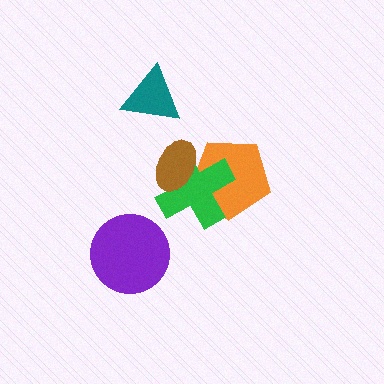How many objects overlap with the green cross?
2 objects overlap with the green cross.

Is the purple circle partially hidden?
No, no other shape covers it.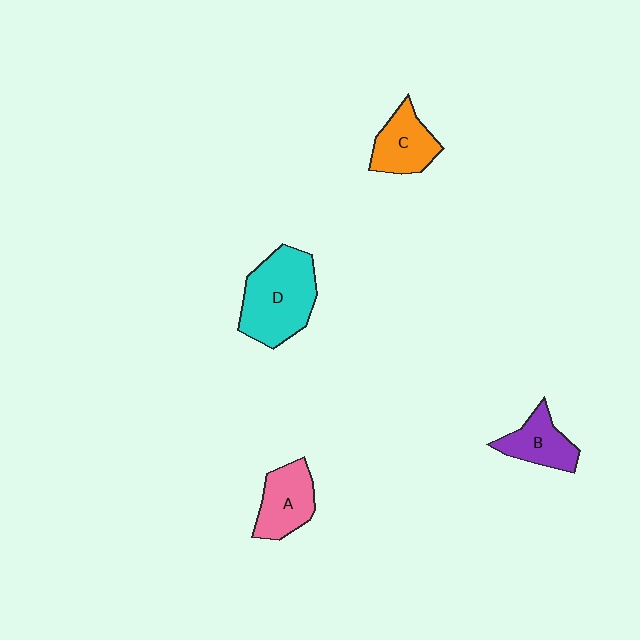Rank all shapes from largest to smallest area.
From largest to smallest: D (cyan), A (pink), C (orange), B (purple).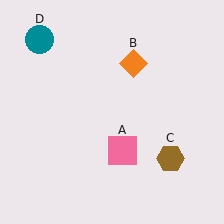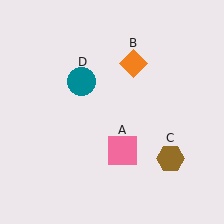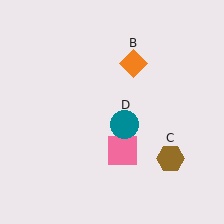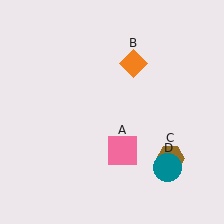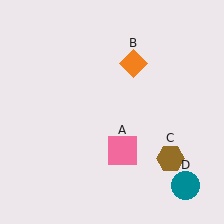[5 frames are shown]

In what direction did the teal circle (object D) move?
The teal circle (object D) moved down and to the right.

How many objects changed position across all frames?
1 object changed position: teal circle (object D).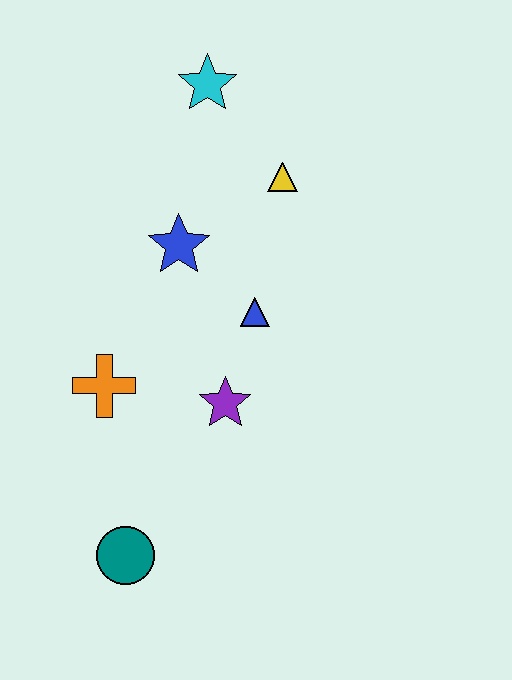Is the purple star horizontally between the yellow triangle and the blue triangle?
No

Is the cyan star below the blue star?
No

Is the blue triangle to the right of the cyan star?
Yes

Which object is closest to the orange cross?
The purple star is closest to the orange cross.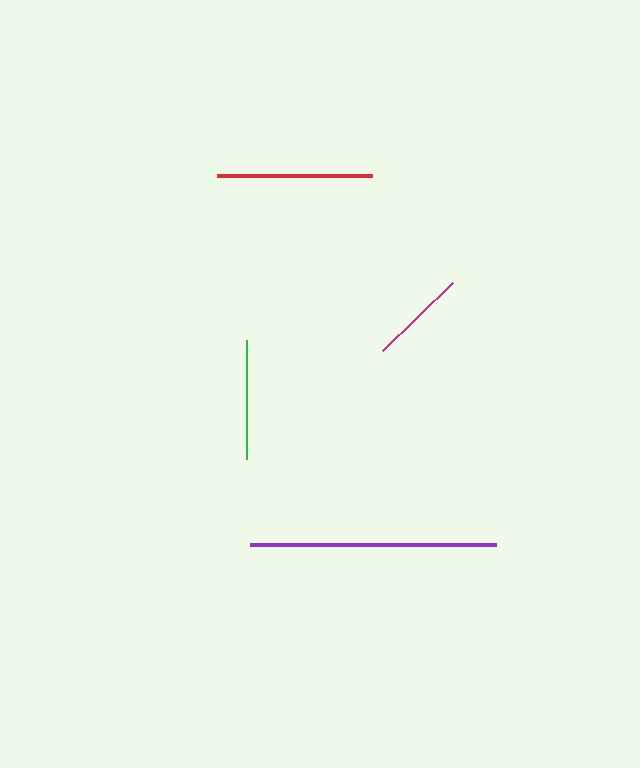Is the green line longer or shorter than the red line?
The red line is longer than the green line.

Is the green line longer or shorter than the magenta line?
The green line is longer than the magenta line.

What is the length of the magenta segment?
The magenta segment is approximately 97 pixels long.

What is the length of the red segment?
The red segment is approximately 155 pixels long.